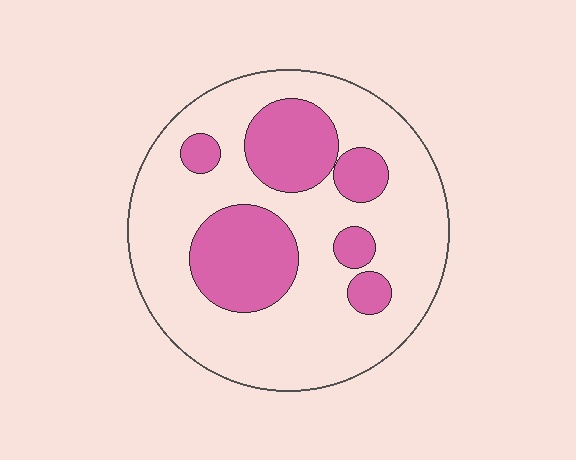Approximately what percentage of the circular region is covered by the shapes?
Approximately 30%.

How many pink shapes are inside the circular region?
6.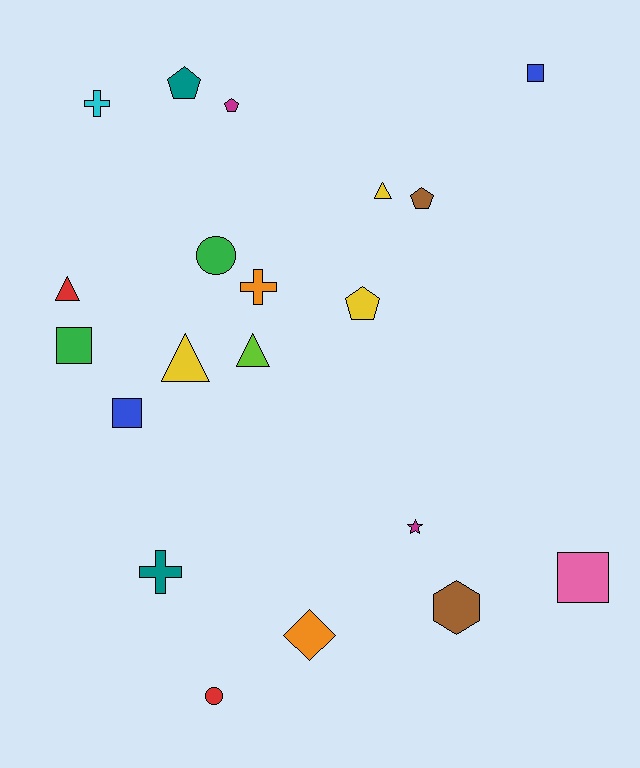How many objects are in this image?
There are 20 objects.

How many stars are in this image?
There is 1 star.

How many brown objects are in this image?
There are 2 brown objects.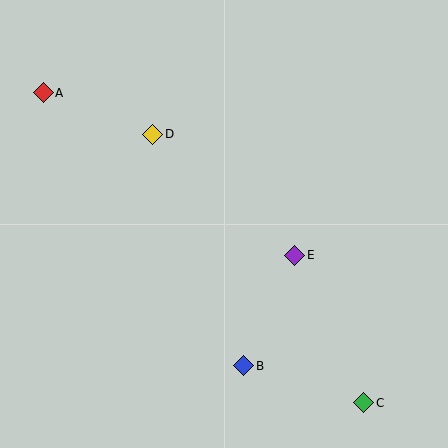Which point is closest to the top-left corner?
Point A is closest to the top-left corner.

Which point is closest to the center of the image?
Point E at (295, 255) is closest to the center.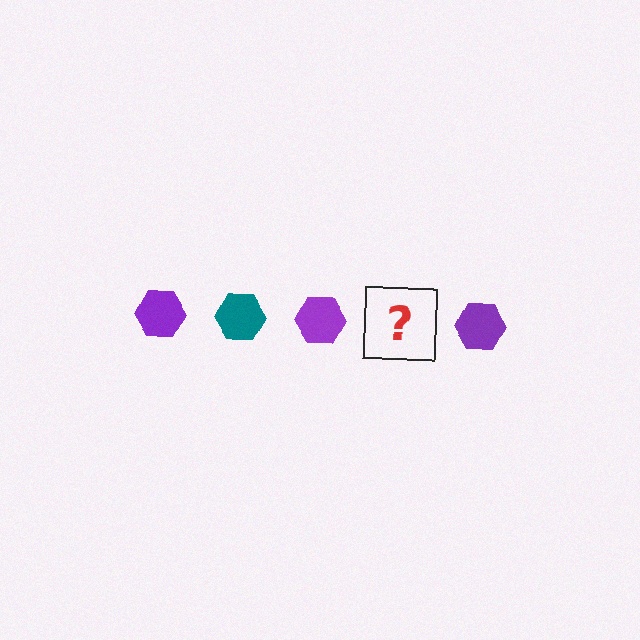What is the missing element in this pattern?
The missing element is a teal hexagon.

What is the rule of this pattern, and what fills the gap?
The rule is that the pattern cycles through purple, teal hexagons. The gap should be filled with a teal hexagon.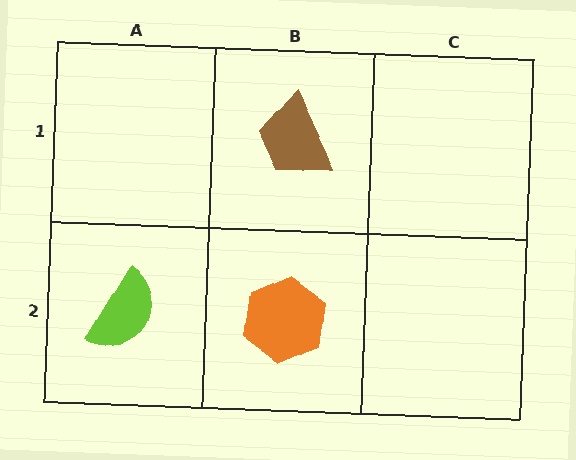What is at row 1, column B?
A brown trapezoid.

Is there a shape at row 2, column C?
No, that cell is empty.